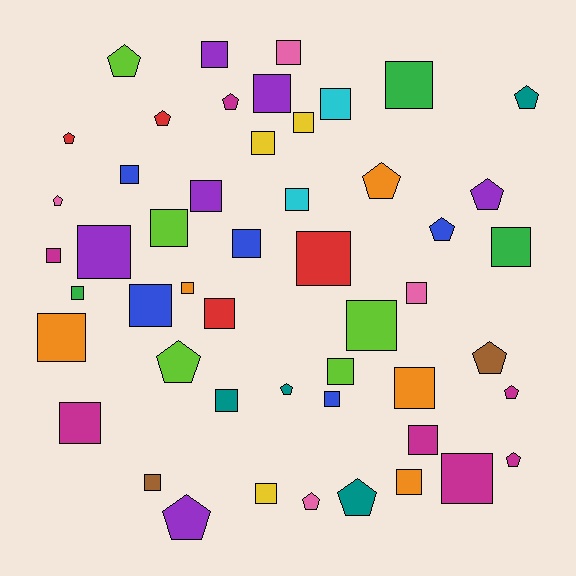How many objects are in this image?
There are 50 objects.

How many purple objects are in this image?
There are 6 purple objects.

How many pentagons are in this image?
There are 17 pentagons.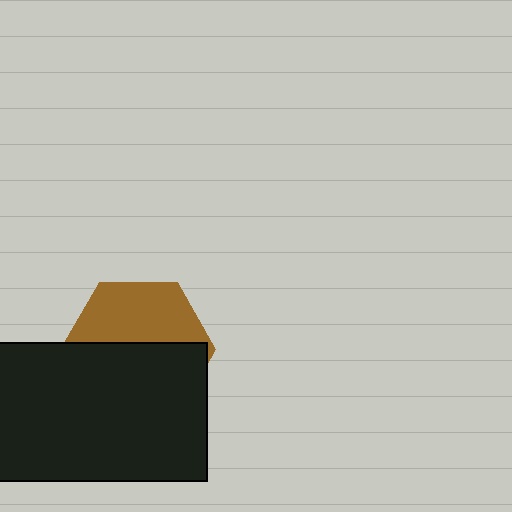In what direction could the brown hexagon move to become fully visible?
The brown hexagon could move up. That would shift it out from behind the black rectangle entirely.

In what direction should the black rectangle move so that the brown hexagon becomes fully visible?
The black rectangle should move down. That is the shortest direction to clear the overlap and leave the brown hexagon fully visible.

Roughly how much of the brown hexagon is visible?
A small part of it is visible (roughly 43%).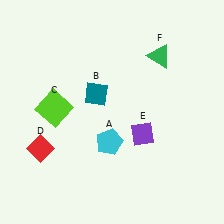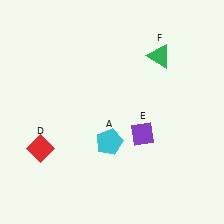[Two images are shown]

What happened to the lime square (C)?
The lime square (C) was removed in Image 2. It was in the top-left area of Image 1.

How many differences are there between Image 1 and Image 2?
There are 2 differences between the two images.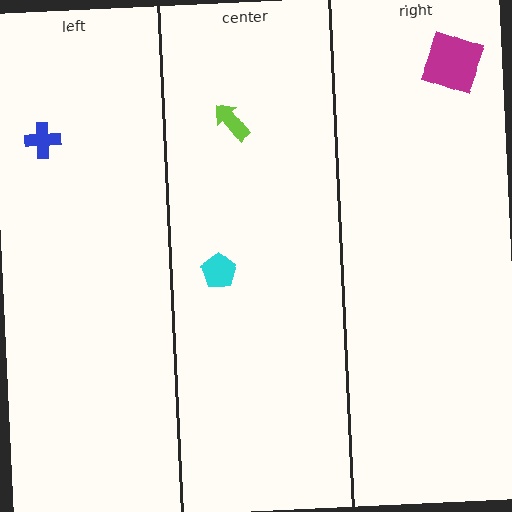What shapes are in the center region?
The cyan pentagon, the lime arrow.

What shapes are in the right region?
The magenta square.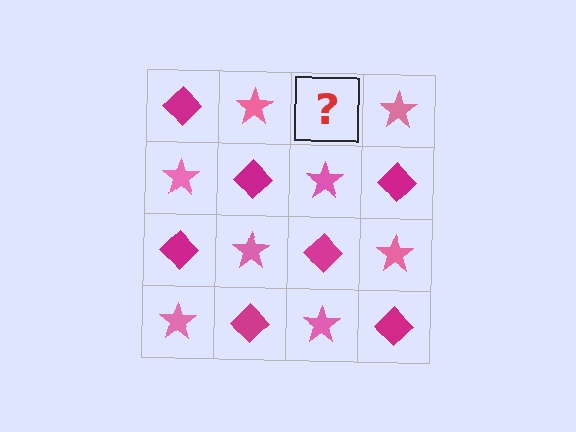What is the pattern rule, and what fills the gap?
The rule is that it alternates magenta diamond and pink star in a checkerboard pattern. The gap should be filled with a magenta diamond.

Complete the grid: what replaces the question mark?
The question mark should be replaced with a magenta diamond.